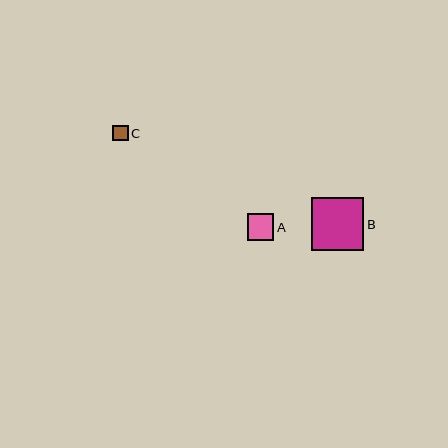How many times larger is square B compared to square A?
Square B is approximately 2.0 times the size of square A.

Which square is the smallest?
Square C is the smallest with a size of approximately 16 pixels.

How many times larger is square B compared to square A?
Square B is approximately 2.0 times the size of square A.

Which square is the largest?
Square B is the largest with a size of approximately 53 pixels.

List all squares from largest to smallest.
From largest to smallest: B, A, C.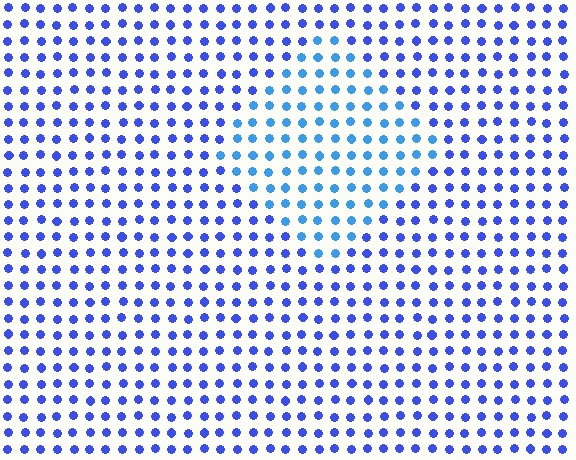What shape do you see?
I see a diamond.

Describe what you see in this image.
The image is filled with small blue elements in a uniform arrangement. A diamond-shaped region is visible where the elements are tinted to a slightly different hue, forming a subtle color boundary.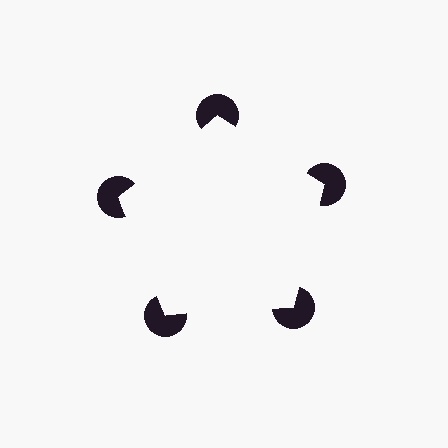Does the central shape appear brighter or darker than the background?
It typically appears slightly brighter than the background, even though no actual brightness change is drawn.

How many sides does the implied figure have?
5 sides.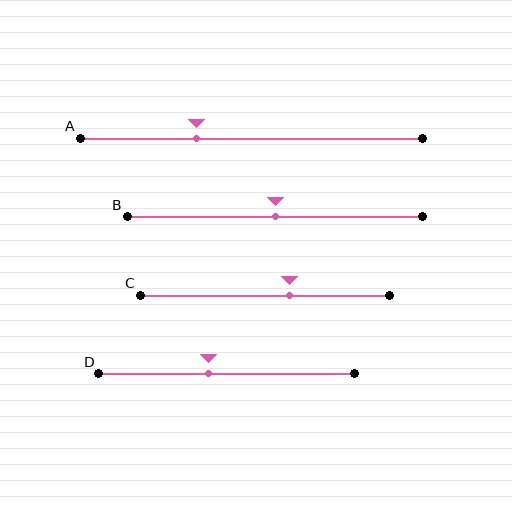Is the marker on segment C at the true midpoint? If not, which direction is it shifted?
No, the marker on segment C is shifted to the right by about 10% of the segment length.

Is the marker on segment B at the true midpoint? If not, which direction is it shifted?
Yes, the marker on segment B is at the true midpoint.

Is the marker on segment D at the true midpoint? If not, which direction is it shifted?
No, the marker on segment D is shifted to the left by about 7% of the segment length.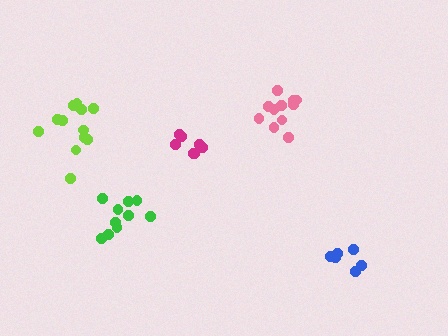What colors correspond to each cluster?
The clusters are colored: blue, green, lime, pink, magenta.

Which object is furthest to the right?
The blue cluster is rightmost.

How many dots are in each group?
Group 1: 8 dots, Group 2: 10 dots, Group 3: 12 dots, Group 4: 12 dots, Group 5: 7 dots (49 total).